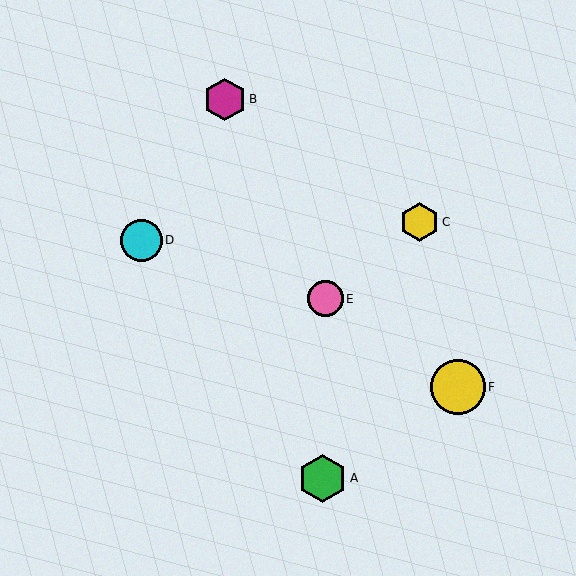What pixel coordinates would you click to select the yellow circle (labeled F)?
Click at (458, 387) to select the yellow circle F.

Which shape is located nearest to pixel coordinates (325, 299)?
The pink circle (labeled E) at (325, 299) is nearest to that location.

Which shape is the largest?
The yellow circle (labeled F) is the largest.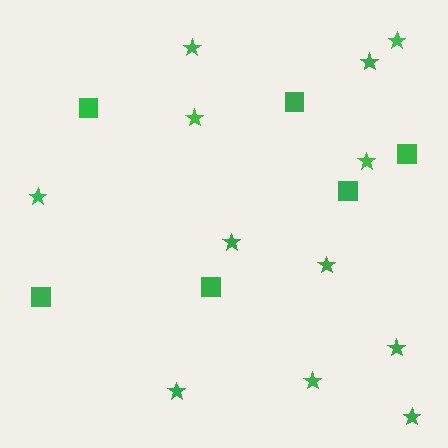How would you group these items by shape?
There are 2 groups: one group of stars (12) and one group of squares (6).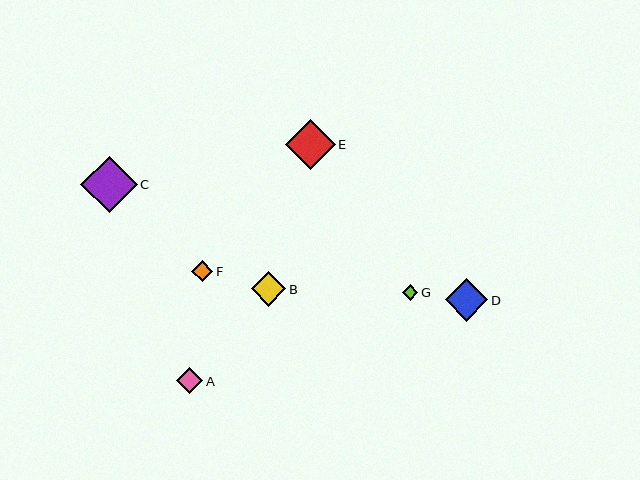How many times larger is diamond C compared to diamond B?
Diamond C is approximately 1.7 times the size of diamond B.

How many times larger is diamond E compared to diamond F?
Diamond E is approximately 2.4 times the size of diamond F.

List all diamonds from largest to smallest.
From largest to smallest: C, E, D, B, A, F, G.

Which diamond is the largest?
Diamond C is the largest with a size of approximately 56 pixels.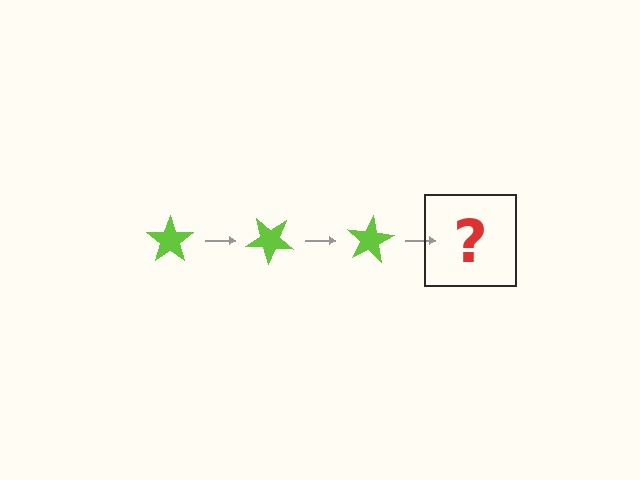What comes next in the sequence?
The next element should be a lime star rotated 120 degrees.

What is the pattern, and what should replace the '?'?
The pattern is that the star rotates 40 degrees each step. The '?' should be a lime star rotated 120 degrees.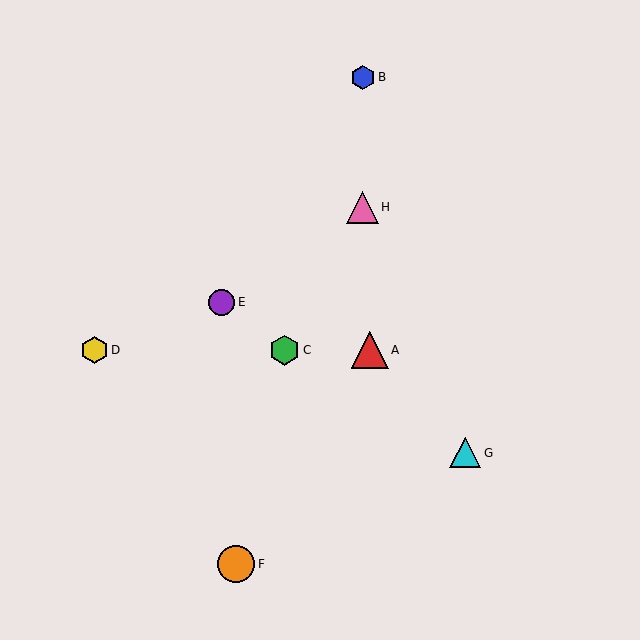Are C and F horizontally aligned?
No, C is at y≈350 and F is at y≈564.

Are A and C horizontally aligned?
Yes, both are at y≈350.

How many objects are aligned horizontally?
3 objects (A, C, D) are aligned horizontally.